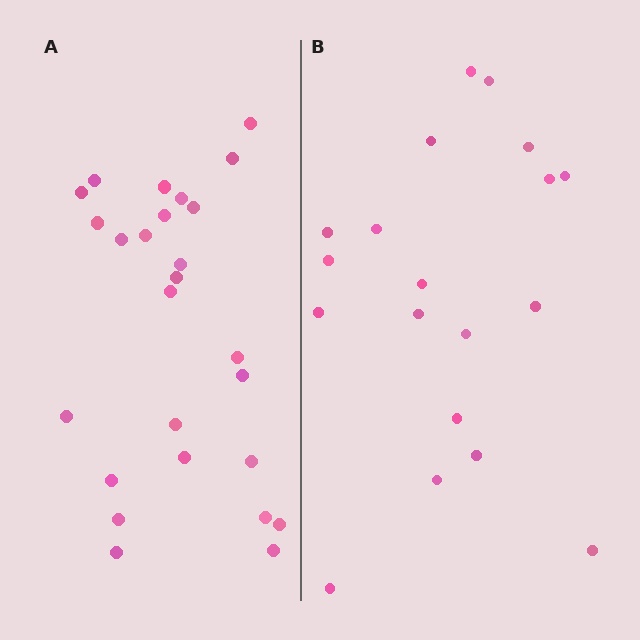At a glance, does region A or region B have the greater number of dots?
Region A (the left region) has more dots.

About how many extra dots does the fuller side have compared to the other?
Region A has roughly 8 or so more dots than region B.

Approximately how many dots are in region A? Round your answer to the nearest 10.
About 30 dots. (The exact count is 26, which rounds to 30.)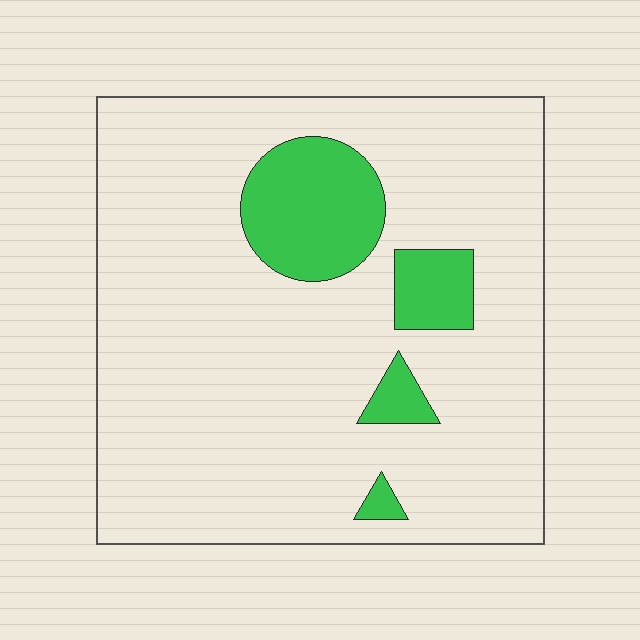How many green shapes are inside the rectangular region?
4.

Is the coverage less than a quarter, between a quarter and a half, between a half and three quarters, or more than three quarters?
Less than a quarter.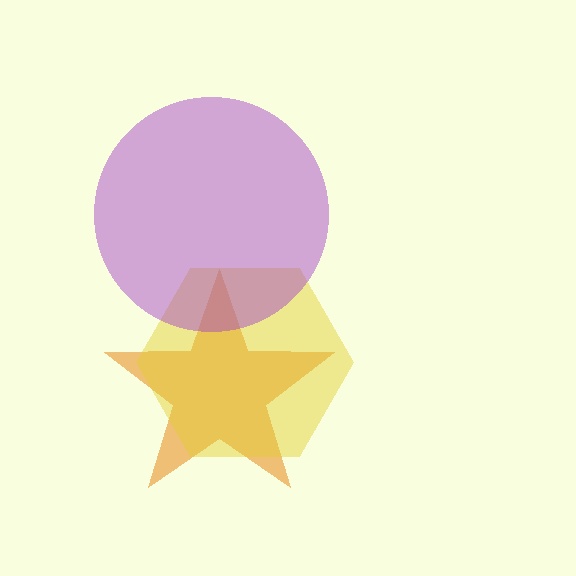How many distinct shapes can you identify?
There are 3 distinct shapes: an orange star, a yellow hexagon, a purple circle.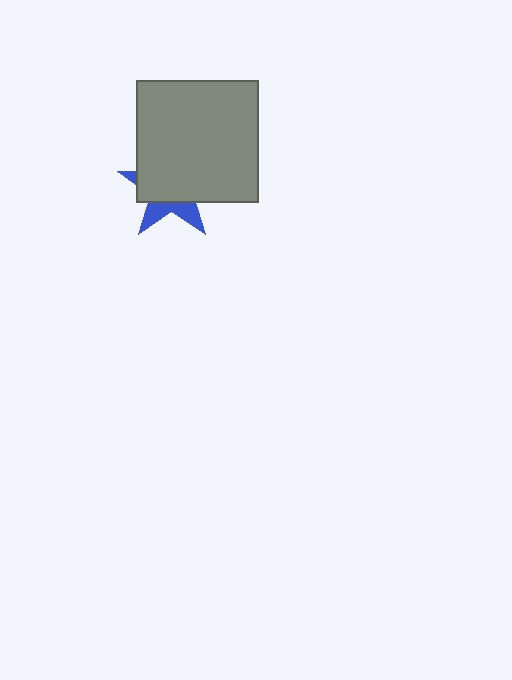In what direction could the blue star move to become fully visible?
The blue star could move down. That would shift it out from behind the gray square entirely.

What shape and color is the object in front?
The object in front is a gray square.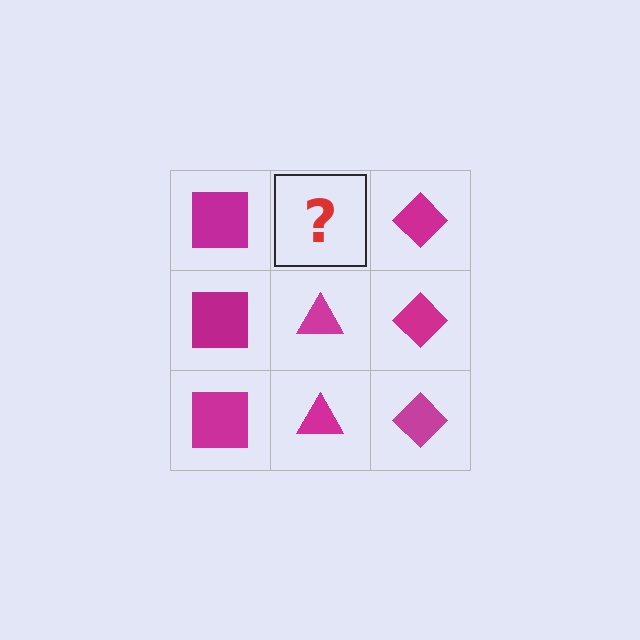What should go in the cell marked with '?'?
The missing cell should contain a magenta triangle.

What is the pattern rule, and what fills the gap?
The rule is that each column has a consistent shape. The gap should be filled with a magenta triangle.